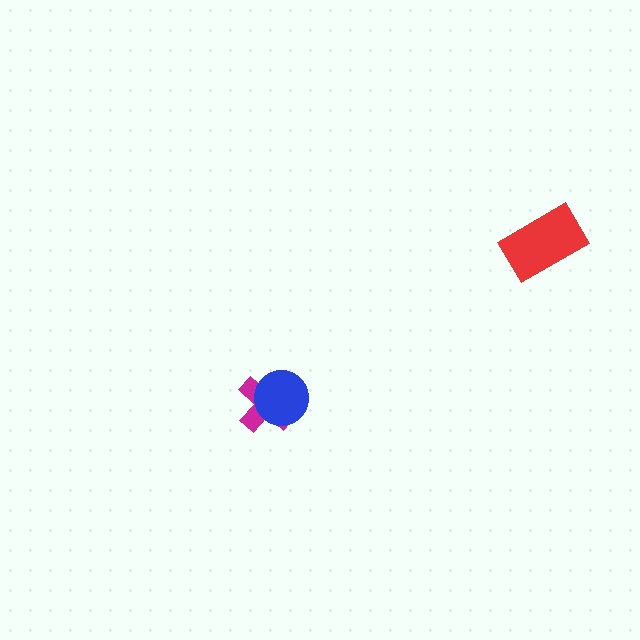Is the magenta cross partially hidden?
Yes, it is partially covered by another shape.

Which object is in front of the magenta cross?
The blue circle is in front of the magenta cross.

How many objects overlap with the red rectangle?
0 objects overlap with the red rectangle.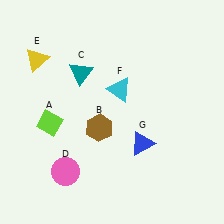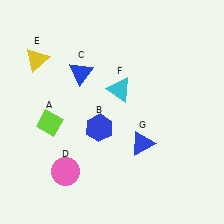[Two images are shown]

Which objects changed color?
B changed from brown to blue. C changed from teal to blue.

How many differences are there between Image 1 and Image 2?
There are 2 differences between the two images.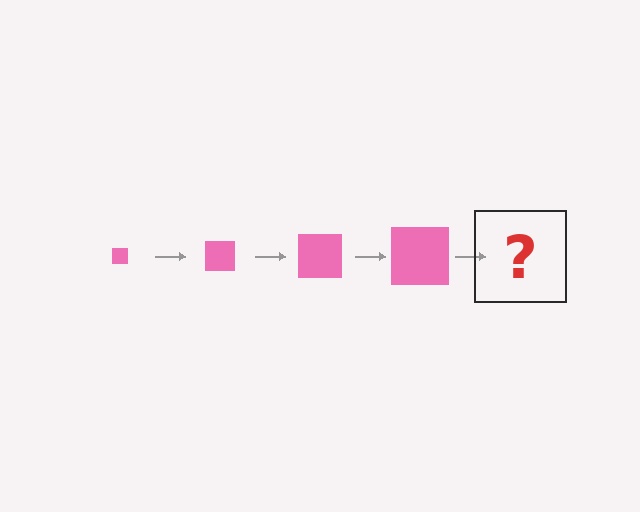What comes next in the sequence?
The next element should be a pink square, larger than the previous one.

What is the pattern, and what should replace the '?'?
The pattern is that the square gets progressively larger each step. The '?' should be a pink square, larger than the previous one.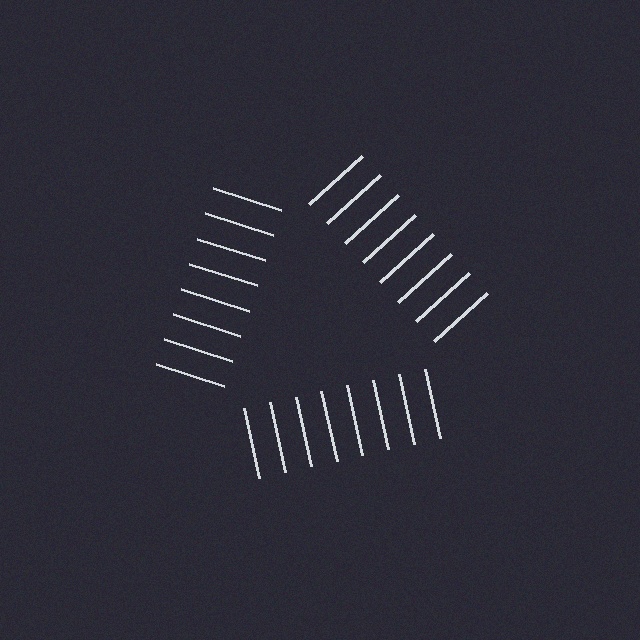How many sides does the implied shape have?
3 sides — the line-ends trace a triangle.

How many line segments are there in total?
24 — 8 along each of the 3 edges.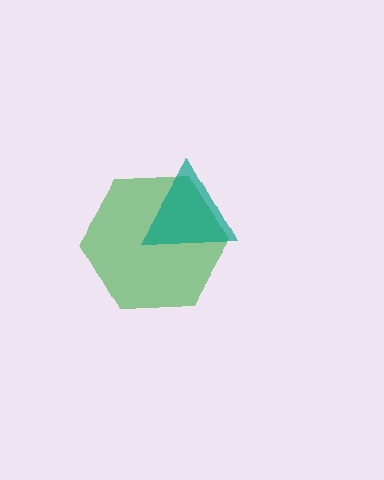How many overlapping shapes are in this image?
There are 2 overlapping shapes in the image.